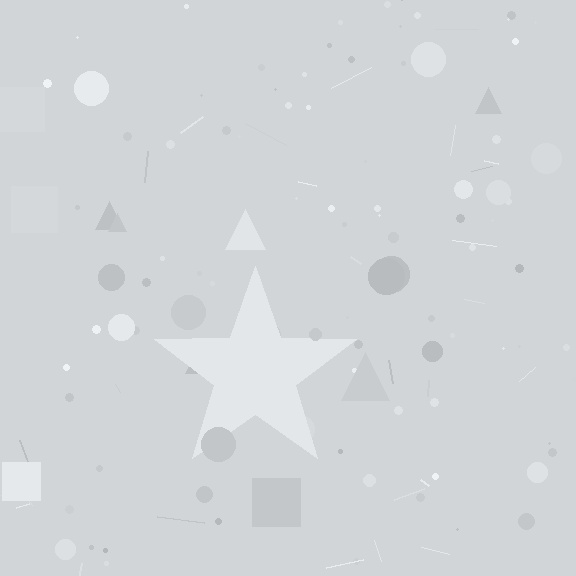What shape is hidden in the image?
A star is hidden in the image.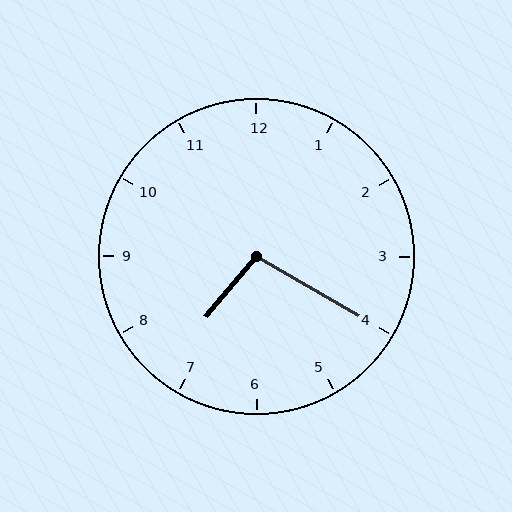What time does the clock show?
7:20.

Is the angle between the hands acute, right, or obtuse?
It is obtuse.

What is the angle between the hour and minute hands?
Approximately 100 degrees.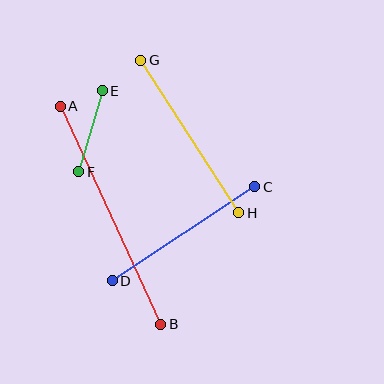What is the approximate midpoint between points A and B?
The midpoint is at approximately (110, 215) pixels.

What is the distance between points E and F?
The distance is approximately 84 pixels.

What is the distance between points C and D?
The distance is approximately 171 pixels.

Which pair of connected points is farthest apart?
Points A and B are farthest apart.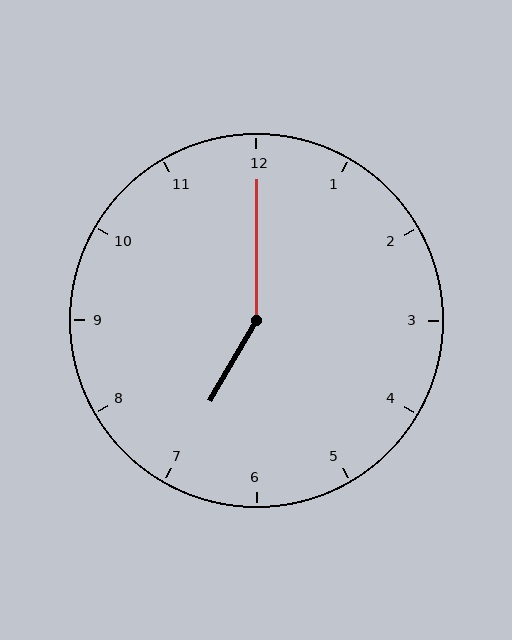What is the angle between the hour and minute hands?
Approximately 150 degrees.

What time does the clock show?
7:00.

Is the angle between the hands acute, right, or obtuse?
It is obtuse.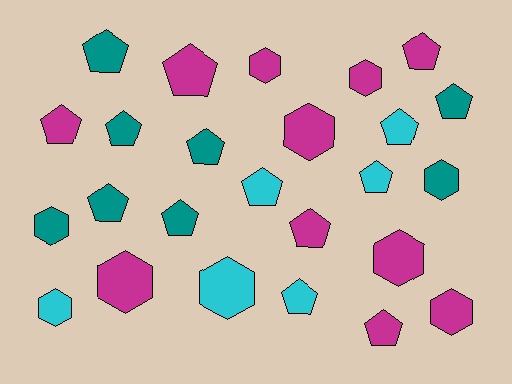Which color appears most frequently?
Magenta, with 11 objects.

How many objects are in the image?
There are 25 objects.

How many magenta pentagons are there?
There are 5 magenta pentagons.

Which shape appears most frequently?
Pentagon, with 15 objects.